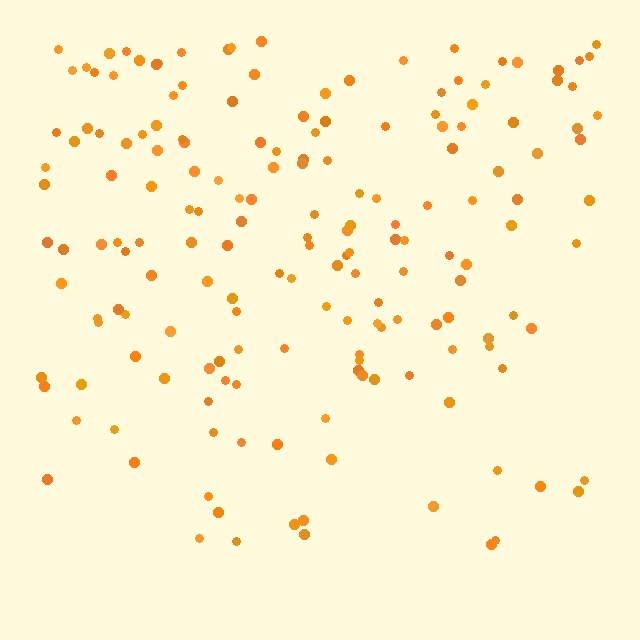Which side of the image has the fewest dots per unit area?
The bottom.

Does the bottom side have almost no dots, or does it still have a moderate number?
Still a moderate number, just noticeably fewer than the top.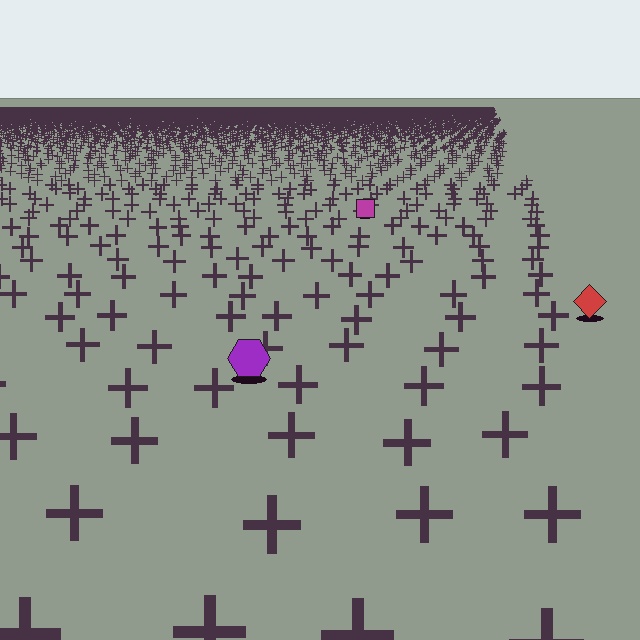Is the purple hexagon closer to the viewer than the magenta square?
Yes. The purple hexagon is closer — you can tell from the texture gradient: the ground texture is coarser near it.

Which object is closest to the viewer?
The purple hexagon is closest. The texture marks near it are larger and more spread out.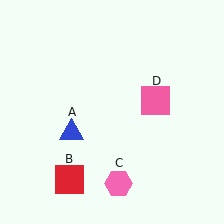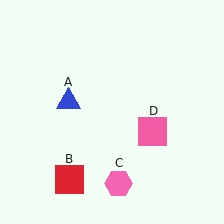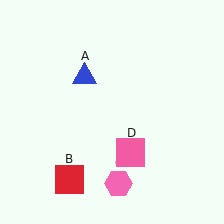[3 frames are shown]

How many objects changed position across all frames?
2 objects changed position: blue triangle (object A), pink square (object D).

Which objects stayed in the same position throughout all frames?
Red square (object B) and pink hexagon (object C) remained stationary.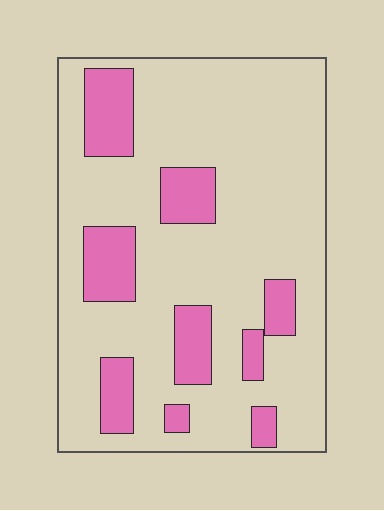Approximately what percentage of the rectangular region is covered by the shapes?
Approximately 20%.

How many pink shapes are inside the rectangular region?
9.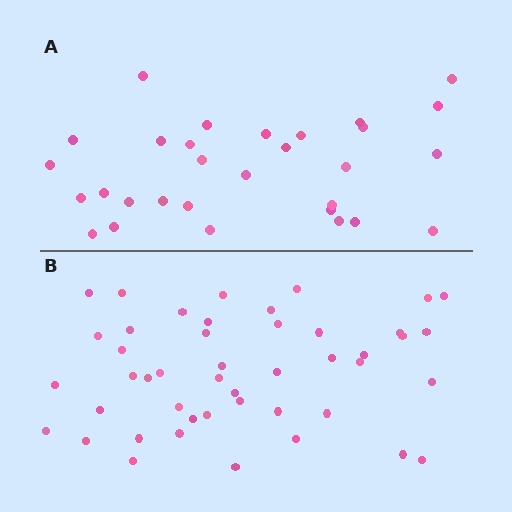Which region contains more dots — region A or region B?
Region B (the bottom region) has more dots.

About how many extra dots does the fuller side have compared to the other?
Region B has approximately 15 more dots than region A.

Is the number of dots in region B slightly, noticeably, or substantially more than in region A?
Region B has substantially more. The ratio is roughly 1.5 to 1.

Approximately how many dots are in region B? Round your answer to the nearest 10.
About 50 dots. (The exact count is 46, which rounds to 50.)